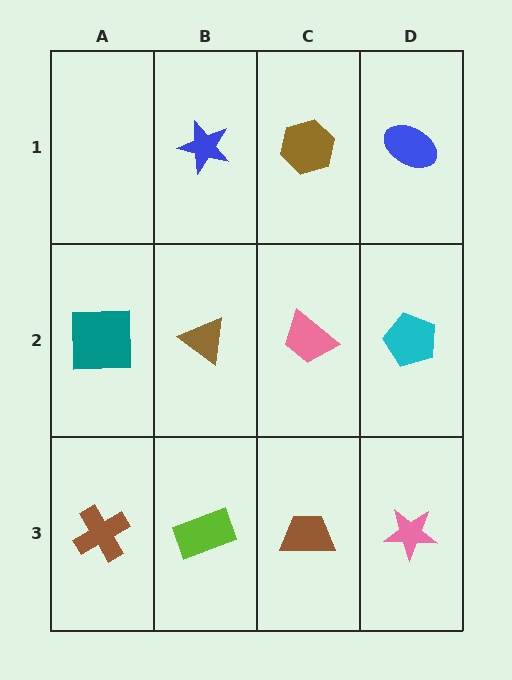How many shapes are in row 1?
3 shapes.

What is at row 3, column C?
A brown trapezoid.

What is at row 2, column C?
A pink trapezoid.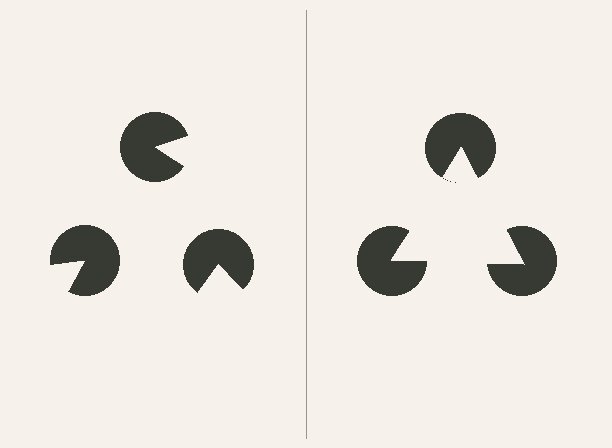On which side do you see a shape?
An illusory triangle appears on the right side. On the left side the wedge cuts are rotated, so no coherent shape forms.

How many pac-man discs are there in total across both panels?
6 — 3 on each side.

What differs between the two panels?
The pac-man discs are positioned identically on both sides; only the wedge orientations differ. On the right they align to a triangle; on the left they are misaligned.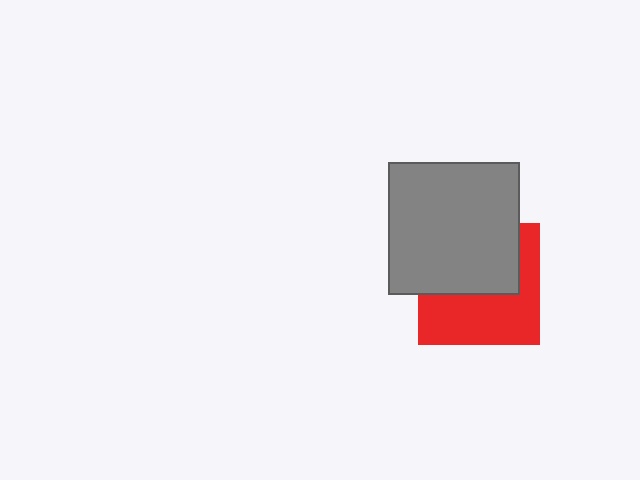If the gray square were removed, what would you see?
You would see the complete red square.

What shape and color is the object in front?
The object in front is a gray square.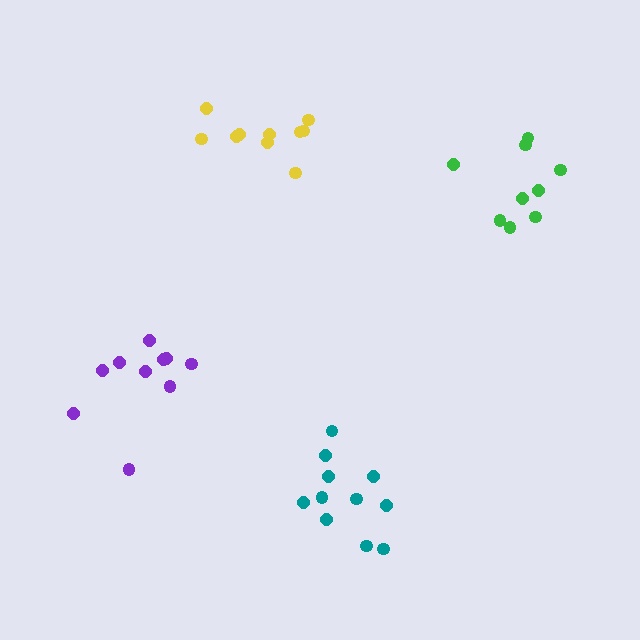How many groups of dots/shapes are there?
There are 4 groups.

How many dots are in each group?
Group 1: 11 dots, Group 2: 9 dots, Group 3: 10 dots, Group 4: 10 dots (40 total).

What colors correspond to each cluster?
The clusters are colored: teal, green, purple, yellow.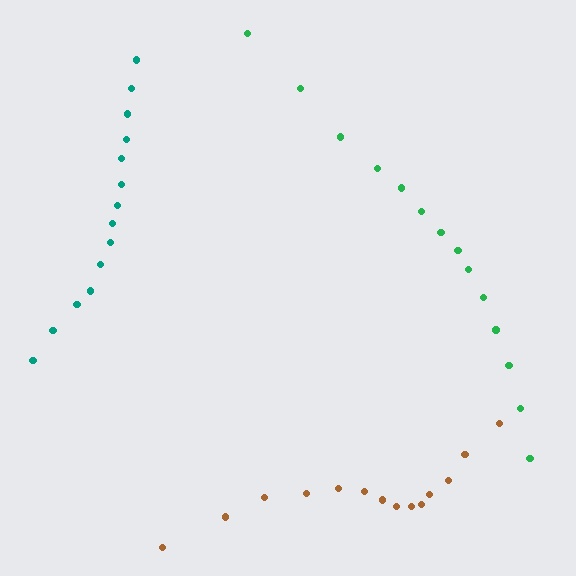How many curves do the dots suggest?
There are 3 distinct paths.